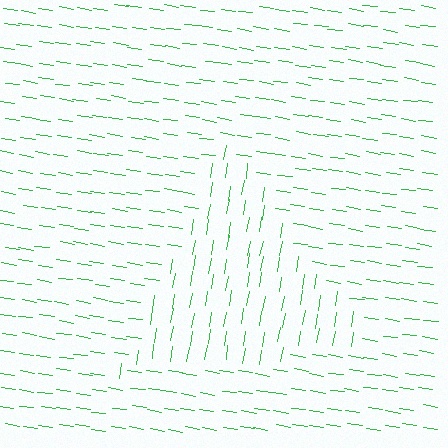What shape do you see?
I see a triangle.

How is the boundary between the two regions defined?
The boundary is defined purely by a change in line orientation (approximately 89 degrees difference). All lines are the same color and thickness.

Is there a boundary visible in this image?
Yes, there is a texture boundary formed by a change in line orientation.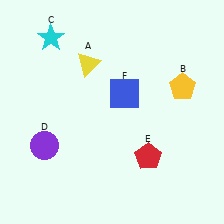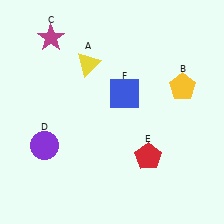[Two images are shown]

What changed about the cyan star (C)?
In Image 1, C is cyan. In Image 2, it changed to magenta.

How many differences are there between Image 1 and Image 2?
There is 1 difference between the two images.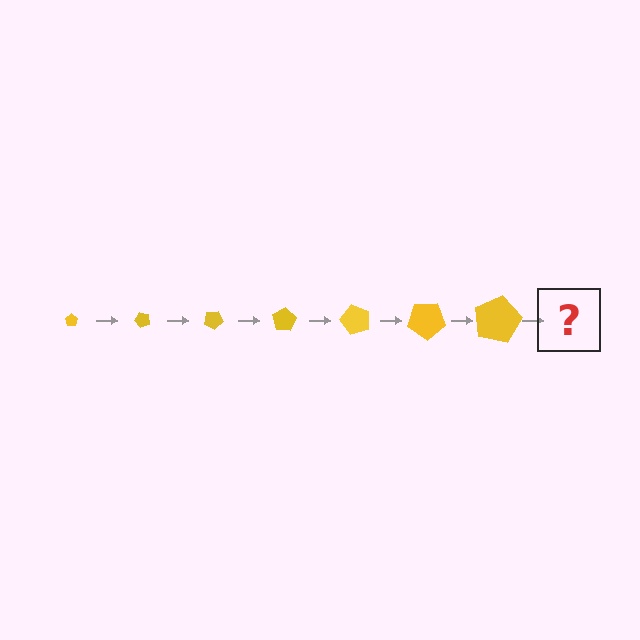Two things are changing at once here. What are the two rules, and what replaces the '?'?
The two rules are that the pentagon grows larger each step and it rotates 50 degrees each step. The '?' should be a pentagon, larger than the previous one and rotated 350 degrees from the start.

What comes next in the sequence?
The next element should be a pentagon, larger than the previous one and rotated 350 degrees from the start.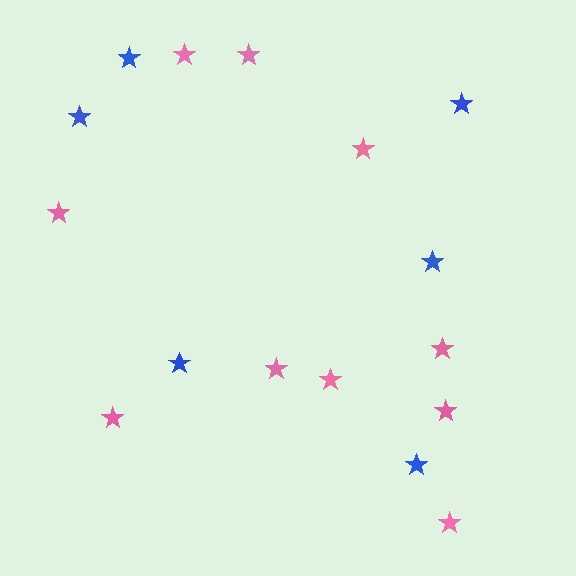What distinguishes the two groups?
There are 2 groups: one group of pink stars (10) and one group of blue stars (6).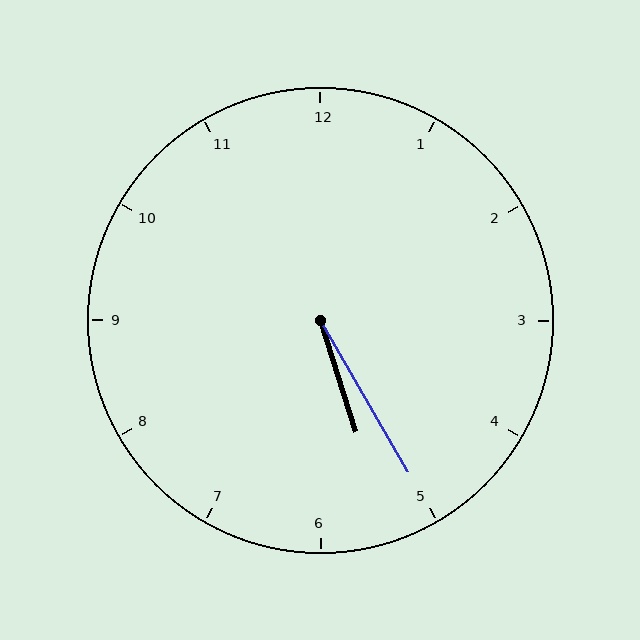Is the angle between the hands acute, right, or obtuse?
It is acute.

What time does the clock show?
5:25.